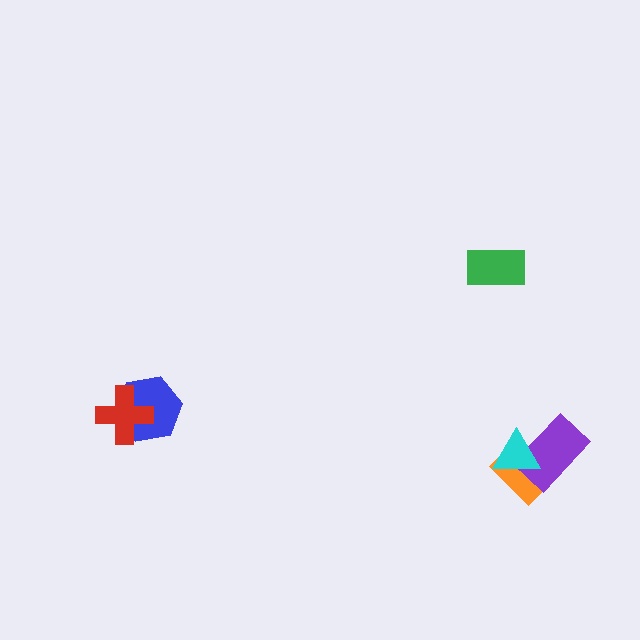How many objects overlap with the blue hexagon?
1 object overlaps with the blue hexagon.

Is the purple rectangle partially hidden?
Yes, it is partially covered by another shape.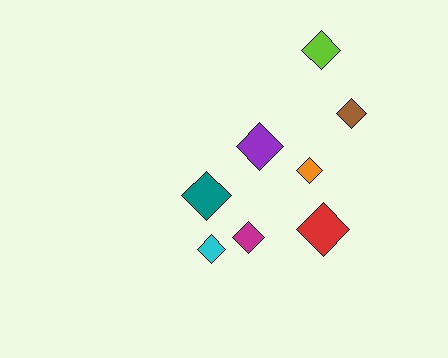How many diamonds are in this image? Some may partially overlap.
There are 8 diamonds.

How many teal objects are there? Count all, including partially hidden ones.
There is 1 teal object.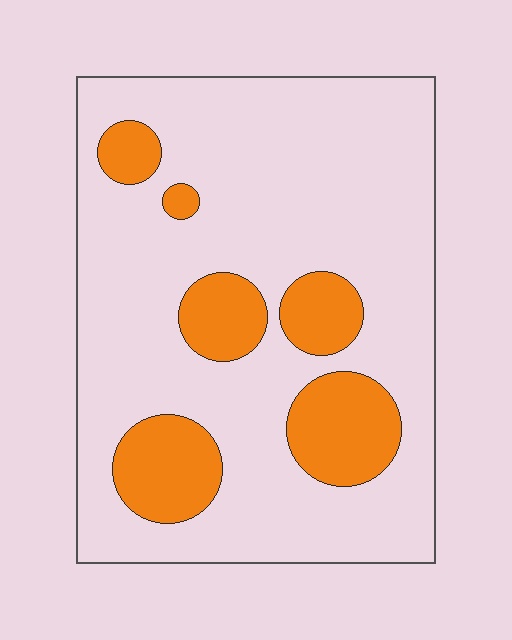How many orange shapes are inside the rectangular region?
6.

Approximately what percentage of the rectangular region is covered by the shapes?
Approximately 20%.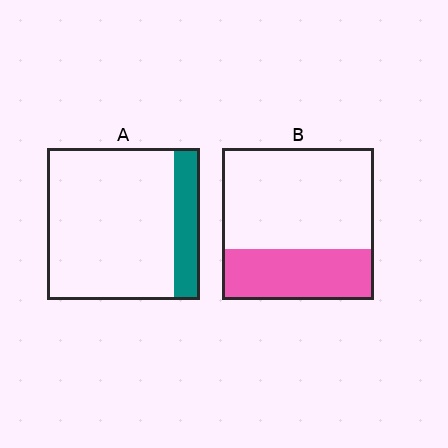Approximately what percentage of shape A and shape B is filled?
A is approximately 15% and B is approximately 35%.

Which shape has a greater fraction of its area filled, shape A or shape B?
Shape B.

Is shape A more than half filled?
No.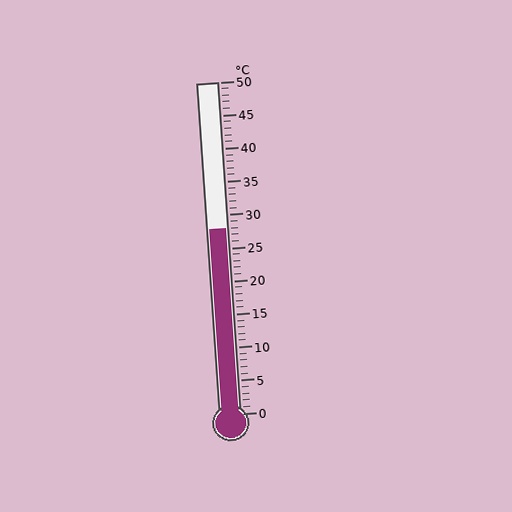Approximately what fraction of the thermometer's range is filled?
The thermometer is filled to approximately 55% of its range.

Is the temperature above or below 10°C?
The temperature is above 10°C.